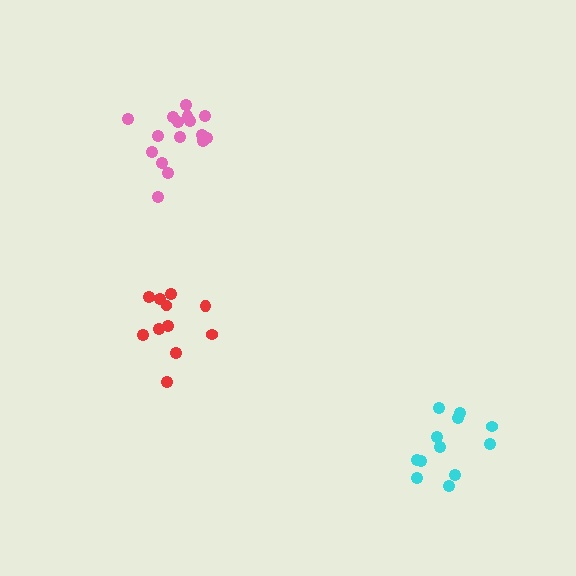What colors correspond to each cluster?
The clusters are colored: cyan, pink, red.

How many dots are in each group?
Group 1: 12 dots, Group 2: 16 dots, Group 3: 11 dots (39 total).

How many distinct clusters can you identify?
There are 3 distinct clusters.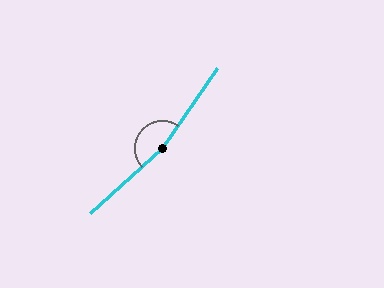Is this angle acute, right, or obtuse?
It is obtuse.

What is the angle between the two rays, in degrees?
Approximately 167 degrees.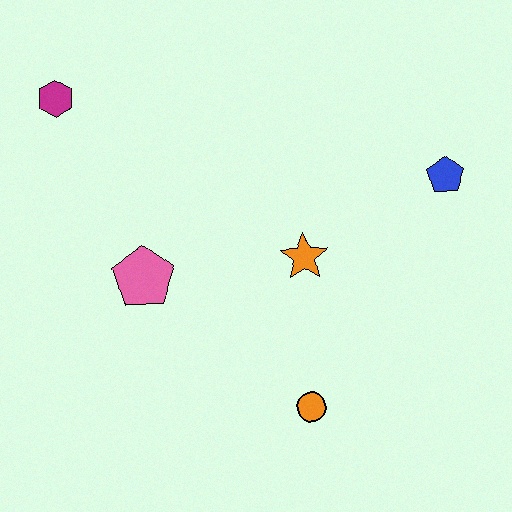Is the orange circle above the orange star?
No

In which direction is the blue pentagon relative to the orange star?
The blue pentagon is to the right of the orange star.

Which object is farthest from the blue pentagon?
The magenta hexagon is farthest from the blue pentagon.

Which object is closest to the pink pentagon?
The orange star is closest to the pink pentagon.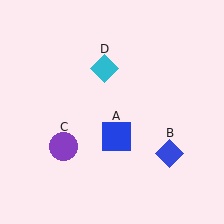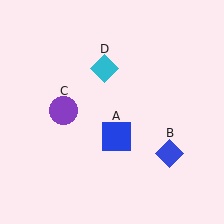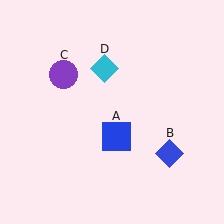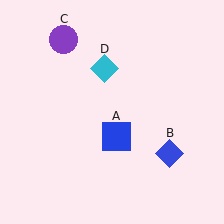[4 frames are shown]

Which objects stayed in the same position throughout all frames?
Blue square (object A) and blue diamond (object B) and cyan diamond (object D) remained stationary.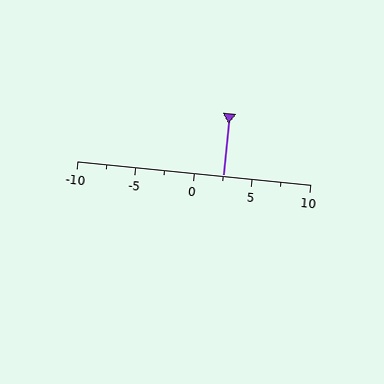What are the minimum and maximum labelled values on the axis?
The axis runs from -10 to 10.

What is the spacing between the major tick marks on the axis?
The major ticks are spaced 5 apart.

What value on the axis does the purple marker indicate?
The marker indicates approximately 2.5.